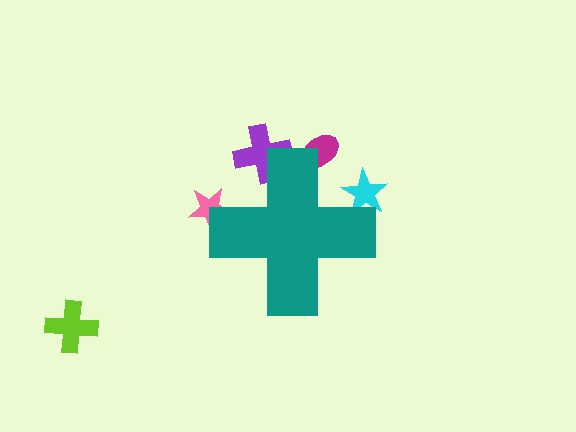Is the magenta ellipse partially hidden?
Yes, the magenta ellipse is partially hidden behind the teal cross.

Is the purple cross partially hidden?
Yes, the purple cross is partially hidden behind the teal cross.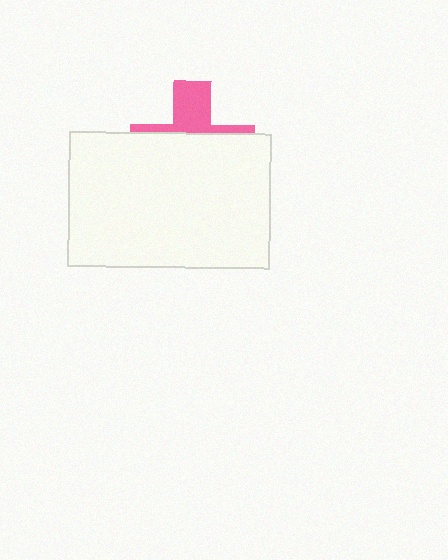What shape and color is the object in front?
The object in front is a white rectangle.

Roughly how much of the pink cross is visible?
A small part of it is visible (roughly 33%).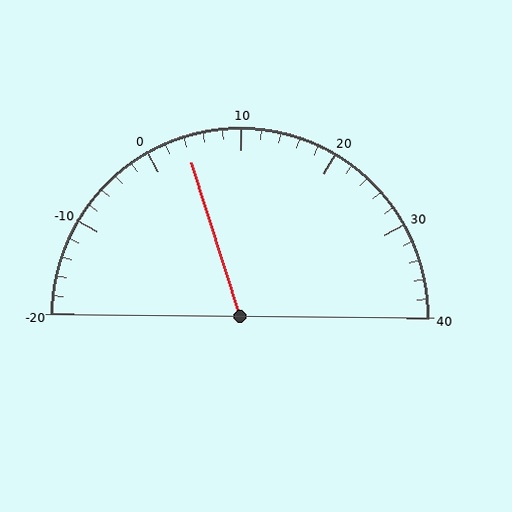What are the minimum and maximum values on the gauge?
The gauge ranges from -20 to 40.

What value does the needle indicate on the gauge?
The needle indicates approximately 4.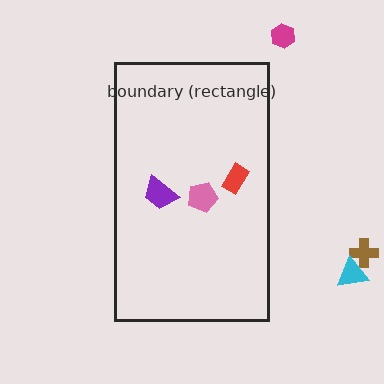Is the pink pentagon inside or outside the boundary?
Inside.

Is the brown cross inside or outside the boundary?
Outside.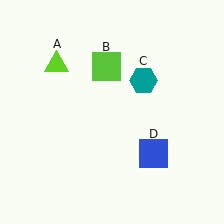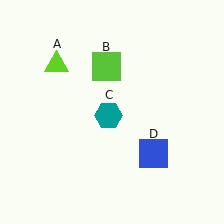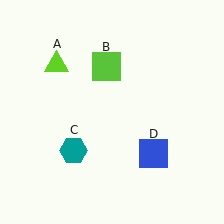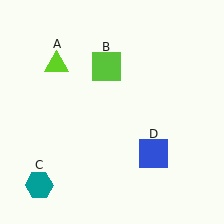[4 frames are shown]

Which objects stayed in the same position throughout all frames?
Lime triangle (object A) and lime square (object B) and blue square (object D) remained stationary.